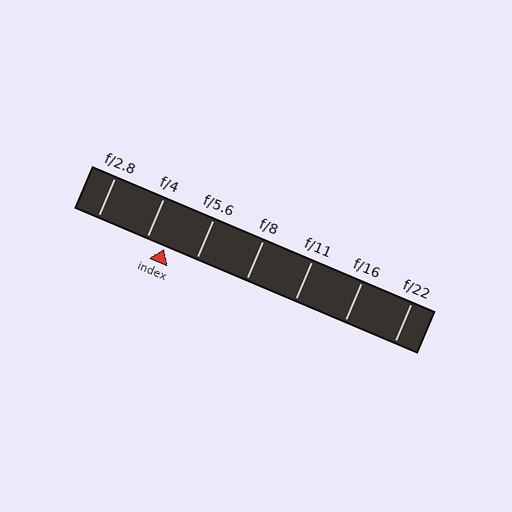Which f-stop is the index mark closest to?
The index mark is closest to f/4.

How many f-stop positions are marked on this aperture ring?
There are 7 f-stop positions marked.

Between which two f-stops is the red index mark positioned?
The index mark is between f/4 and f/5.6.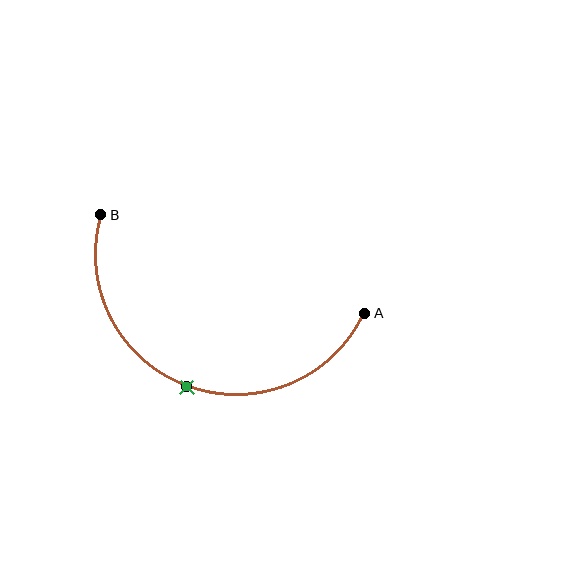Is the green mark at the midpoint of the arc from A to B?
Yes. The green mark lies on the arc at equal arc-length from both A and B — it is the arc midpoint.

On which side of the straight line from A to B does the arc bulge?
The arc bulges below the straight line connecting A and B.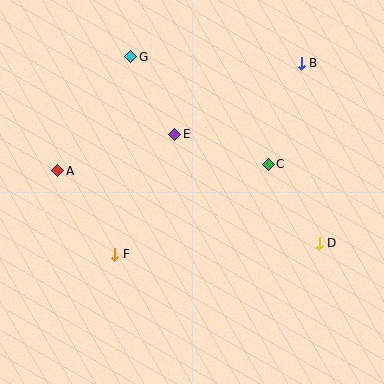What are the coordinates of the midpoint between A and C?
The midpoint between A and C is at (163, 167).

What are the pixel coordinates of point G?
Point G is at (131, 57).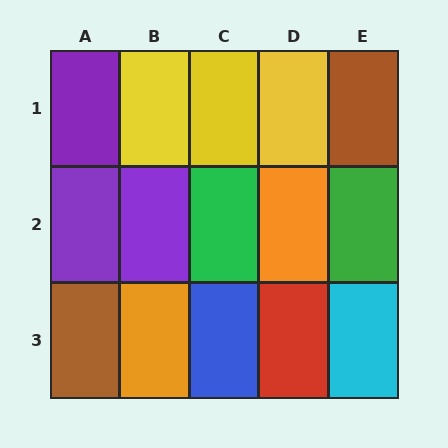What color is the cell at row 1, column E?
Brown.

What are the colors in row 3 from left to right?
Brown, orange, blue, red, cyan.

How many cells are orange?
2 cells are orange.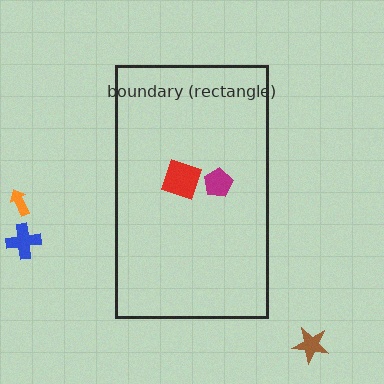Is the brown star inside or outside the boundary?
Outside.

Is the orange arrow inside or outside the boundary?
Outside.